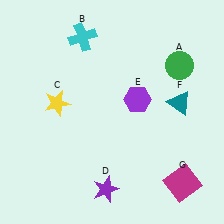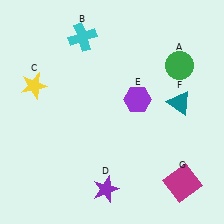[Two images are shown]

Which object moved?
The yellow star (C) moved left.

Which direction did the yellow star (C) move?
The yellow star (C) moved left.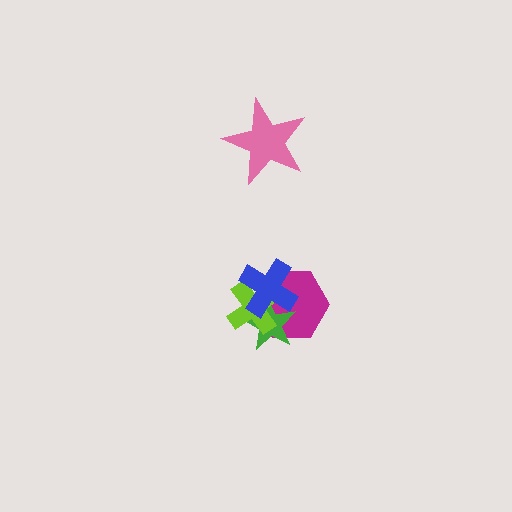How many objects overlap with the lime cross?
3 objects overlap with the lime cross.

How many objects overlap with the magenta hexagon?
3 objects overlap with the magenta hexagon.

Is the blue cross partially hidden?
No, no other shape covers it.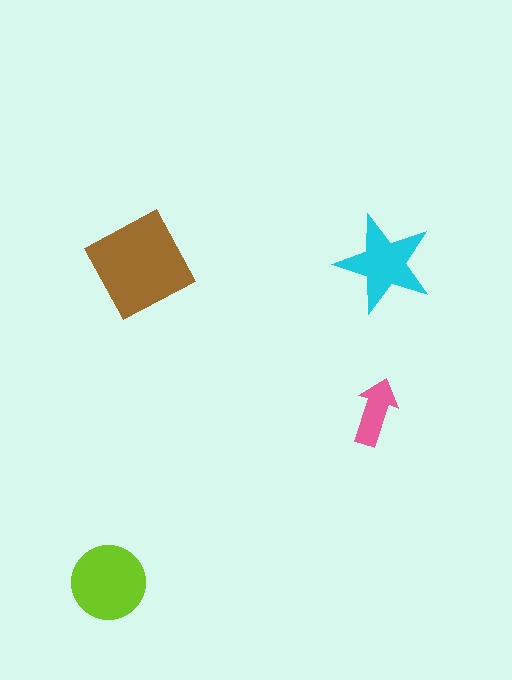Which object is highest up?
The cyan star is topmost.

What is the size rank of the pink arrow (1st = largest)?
4th.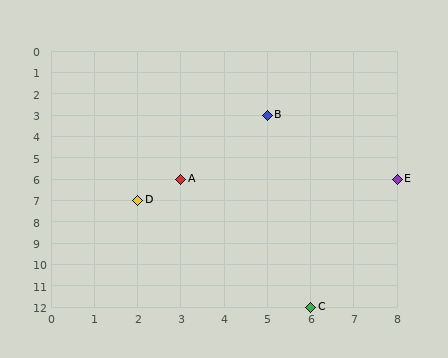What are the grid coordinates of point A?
Point A is at grid coordinates (3, 6).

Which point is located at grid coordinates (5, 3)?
Point B is at (5, 3).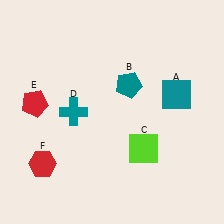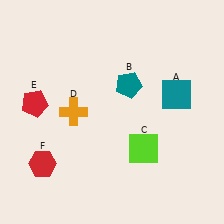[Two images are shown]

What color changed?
The cross (D) changed from teal in Image 1 to orange in Image 2.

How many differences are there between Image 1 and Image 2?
There is 1 difference between the two images.